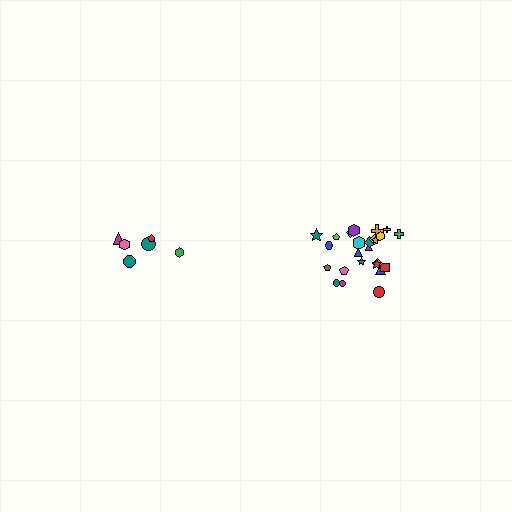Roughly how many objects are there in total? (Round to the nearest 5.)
Roughly 30 objects in total.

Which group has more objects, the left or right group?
The right group.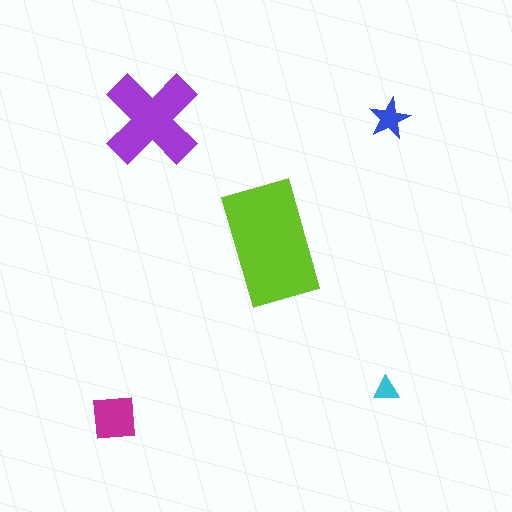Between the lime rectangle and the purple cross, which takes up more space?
The lime rectangle.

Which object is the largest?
The lime rectangle.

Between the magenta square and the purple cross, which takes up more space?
The purple cross.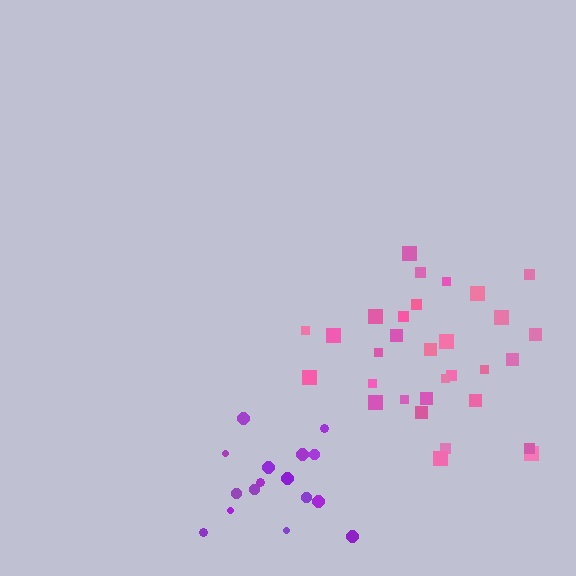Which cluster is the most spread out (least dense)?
Purple.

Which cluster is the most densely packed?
Pink.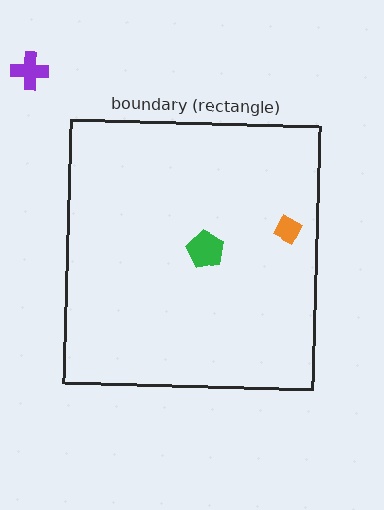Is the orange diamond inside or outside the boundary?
Inside.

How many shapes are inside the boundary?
2 inside, 1 outside.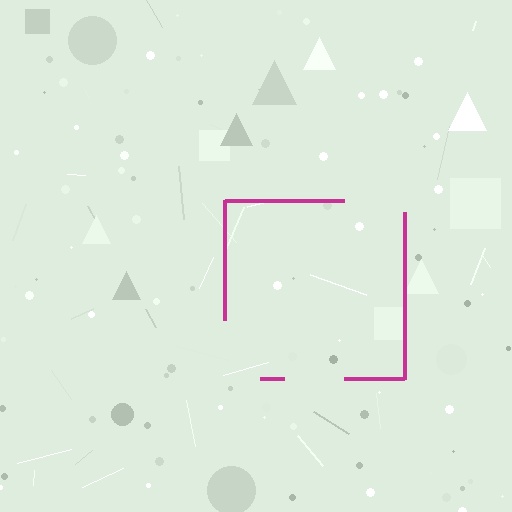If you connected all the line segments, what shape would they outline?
They would outline a square.